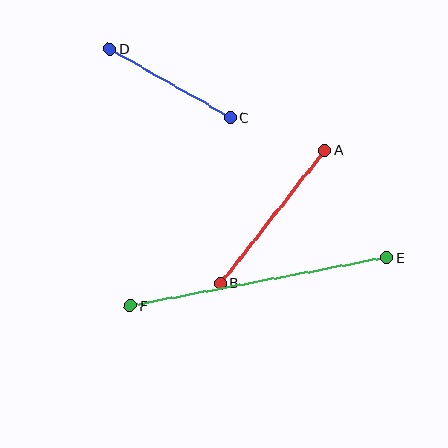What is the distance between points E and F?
The distance is approximately 261 pixels.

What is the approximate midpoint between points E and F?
The midpoint is at approximately (259, 282) pixels.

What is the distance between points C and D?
The distance is approximately 139 pixels.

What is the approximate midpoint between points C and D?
The midpoint is at approximately (170, 83) pixels.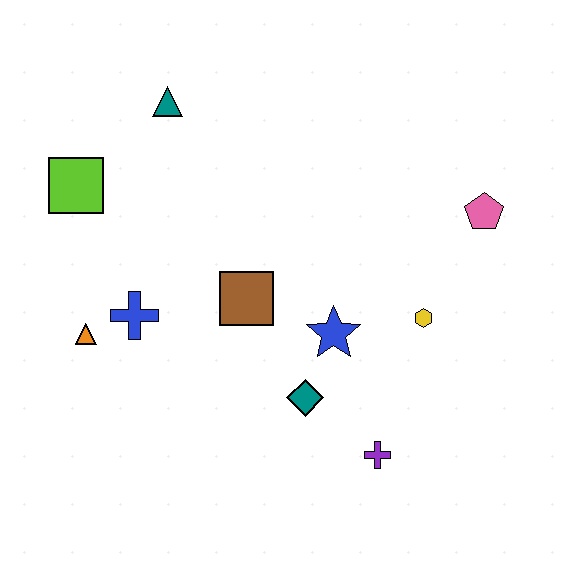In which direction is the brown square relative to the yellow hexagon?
The brown square is to the left of the yellow hexagon.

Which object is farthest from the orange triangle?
The pink pentagon is farthest from the orange triangle.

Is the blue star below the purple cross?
No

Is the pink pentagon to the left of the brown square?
No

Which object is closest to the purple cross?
The teal diamond is closest to the purple cross.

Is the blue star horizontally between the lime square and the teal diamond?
No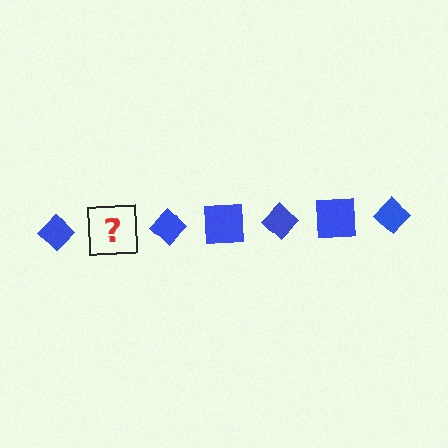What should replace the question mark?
The question mark should be replaced with a blue square.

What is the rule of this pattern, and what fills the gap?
The rule is that the pattern cycles through diamond, square shapes in blue. The gap should be filled with a blue square.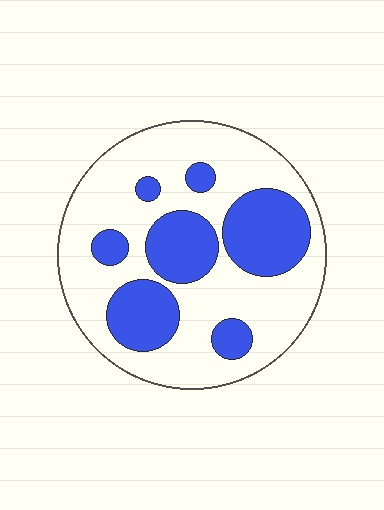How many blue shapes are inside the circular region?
7.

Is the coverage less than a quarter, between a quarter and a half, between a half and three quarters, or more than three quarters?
Between a quarter and a half.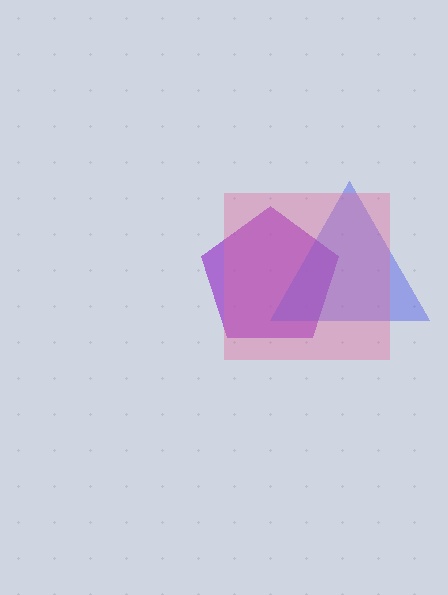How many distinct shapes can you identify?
There are 3 distinct shapes: a purple pentagon, a blue triangle, a pink square.